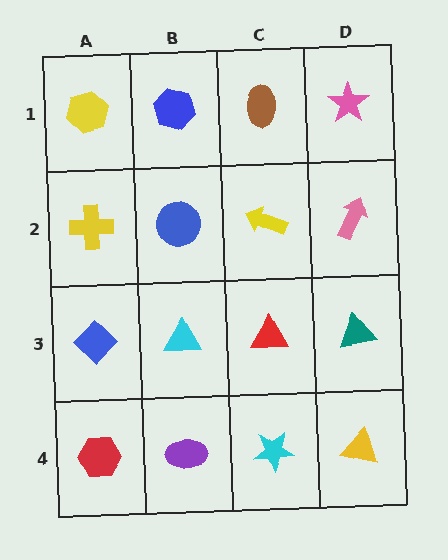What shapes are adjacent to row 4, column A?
A blue diamond (row 3, column A), a purple ellipse (row 4, column B).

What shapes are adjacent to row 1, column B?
A blue circle (row 2, column B), a yellow hexagon (row 1, column A), a brown ellipse (row 1, column C).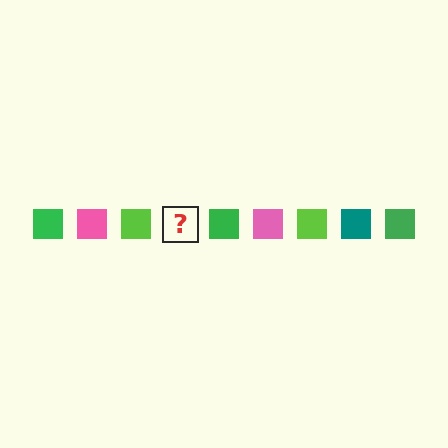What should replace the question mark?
The question mark should be replaced with a teal square.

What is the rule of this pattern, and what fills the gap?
The rule is that the pattern cycles through green, pink, lime, teal squares. The gap should be filled with a teal square.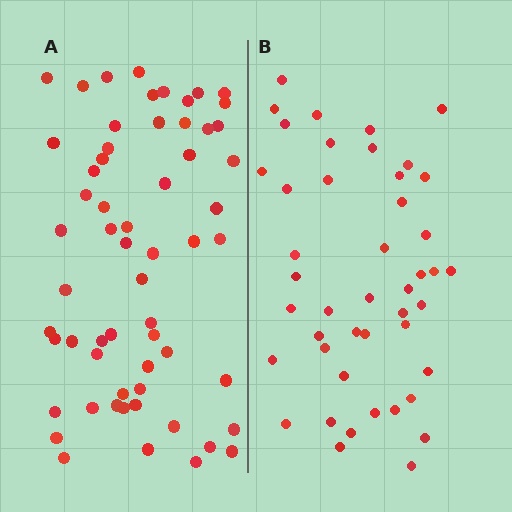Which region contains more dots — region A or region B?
Region A (the left region) has more dots.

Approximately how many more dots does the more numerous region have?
Region A has approximately 15 more dots than region B.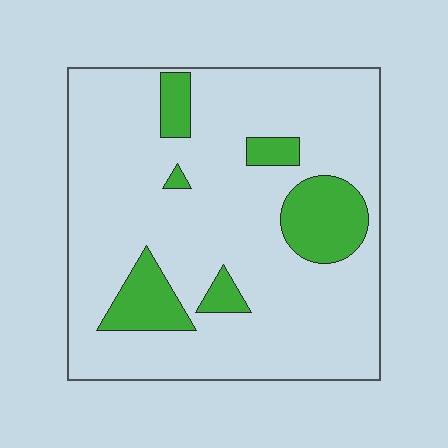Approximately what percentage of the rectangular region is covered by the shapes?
Approximately 15%.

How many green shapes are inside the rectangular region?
6.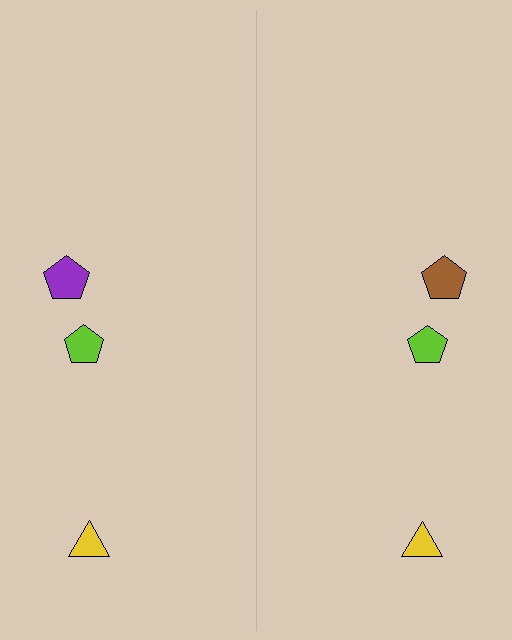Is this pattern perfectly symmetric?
No, the pattern is not perfectly symmetric. The brown pentagon on the right side breaks the symmetry — its mirror counterpart is purple.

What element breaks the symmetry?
The brown pentagon on the right side breaks the symmetry — its mirror counterpart is purple.